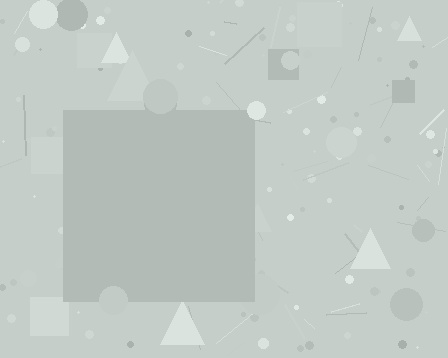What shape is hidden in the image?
A square is hidden in the image.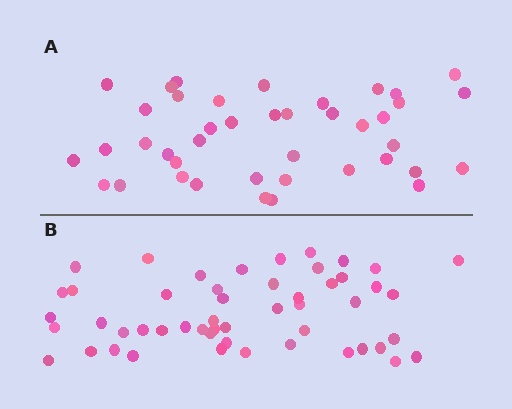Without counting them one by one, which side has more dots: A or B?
Region B (the bottom region) has more dots.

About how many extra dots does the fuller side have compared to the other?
Region B has roughly 10 or so more dots than region A.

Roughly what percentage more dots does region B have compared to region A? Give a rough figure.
About 25% more.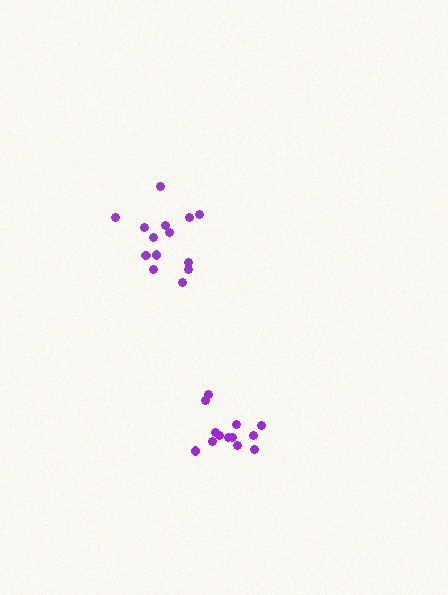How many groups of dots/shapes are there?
There are 2 groups.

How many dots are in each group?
Group 1: 13 dots, Group 2: 14 dots (27 total).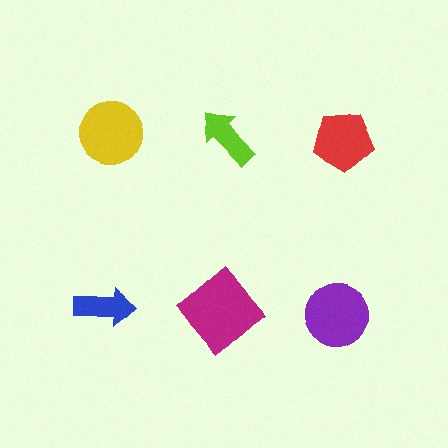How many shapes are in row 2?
3 shapes.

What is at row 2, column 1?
A blue arrow.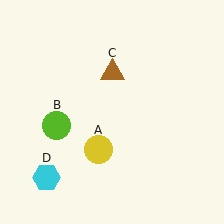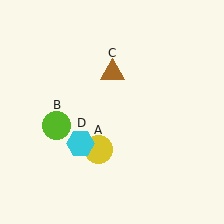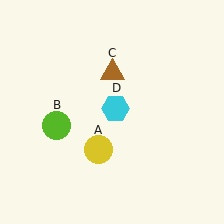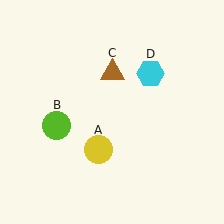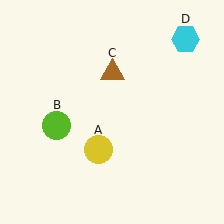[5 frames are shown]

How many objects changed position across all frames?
1 object changed position: cyan hexagon (object D).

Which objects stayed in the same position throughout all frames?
Yellow circle (object A) and lime circle (object B) and brown triangle (object C) remained stationary.